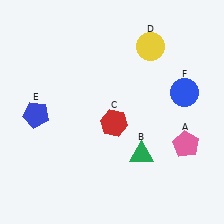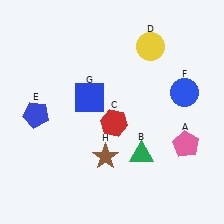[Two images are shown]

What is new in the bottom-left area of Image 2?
A brown star (H) was added in the bottom-left area of Image 2.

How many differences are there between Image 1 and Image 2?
There are 2 differences between the two images.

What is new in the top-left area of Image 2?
A blue square (G) was added in the top-left area of Image 2.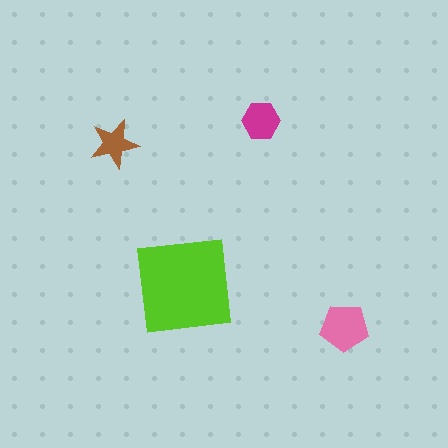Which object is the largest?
The lime square.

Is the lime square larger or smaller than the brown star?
Larger.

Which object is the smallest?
The brown star.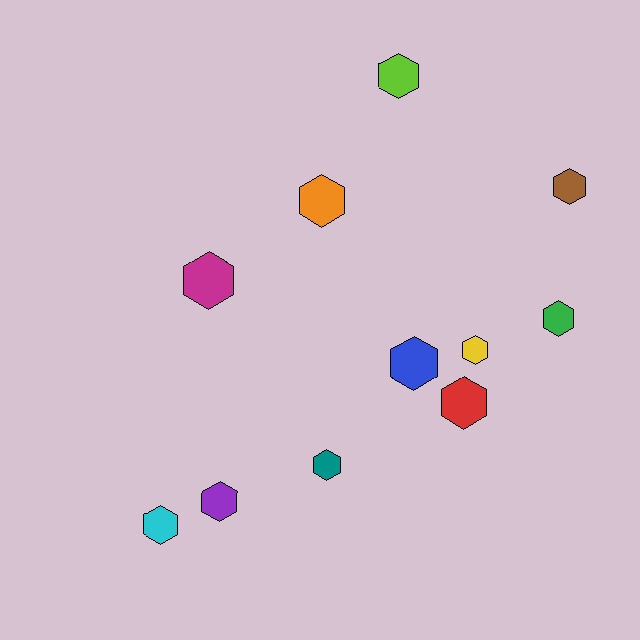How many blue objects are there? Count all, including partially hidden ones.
There is 1 blue object.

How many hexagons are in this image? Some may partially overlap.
There are 11 hexagons.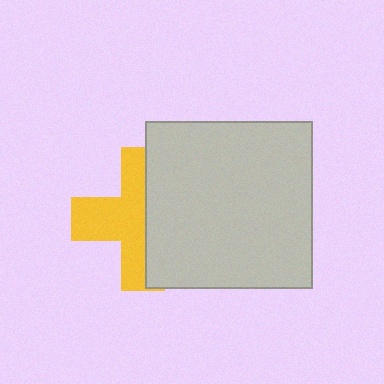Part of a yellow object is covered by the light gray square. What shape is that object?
It is a cross.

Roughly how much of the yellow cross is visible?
About half of it is visible (roughly 53%).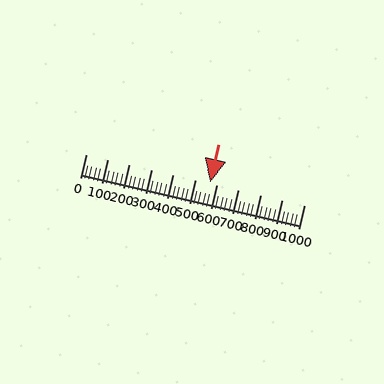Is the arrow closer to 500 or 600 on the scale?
The arrow is closer to 600.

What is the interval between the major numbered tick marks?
The major tick marks are spaced 100 units apart.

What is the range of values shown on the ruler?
The ruler shows values from 0 to 1000.